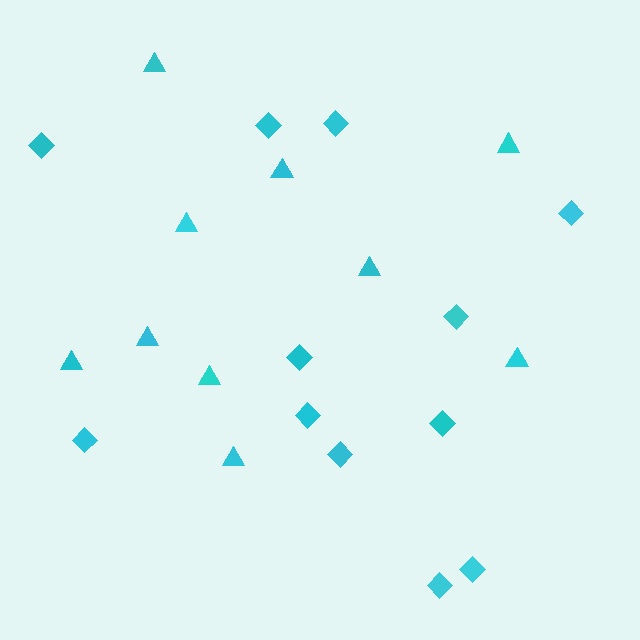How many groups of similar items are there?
There are 2 groups: one group of diamonds (12) and one group of triangles (10).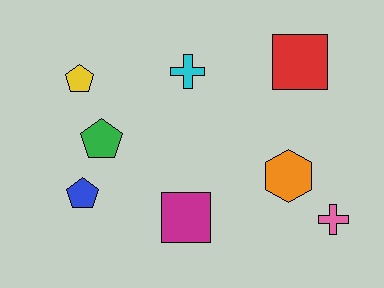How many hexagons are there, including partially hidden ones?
There is 1 hexagon.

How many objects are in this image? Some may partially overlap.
There are 8 objects.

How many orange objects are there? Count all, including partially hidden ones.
There is 1 orange object.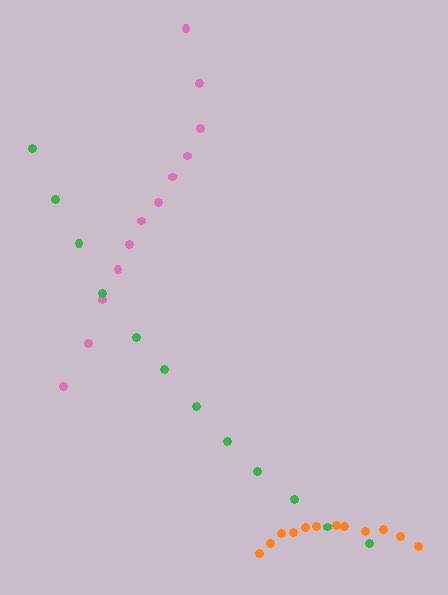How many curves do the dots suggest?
There are 3 distinct paths.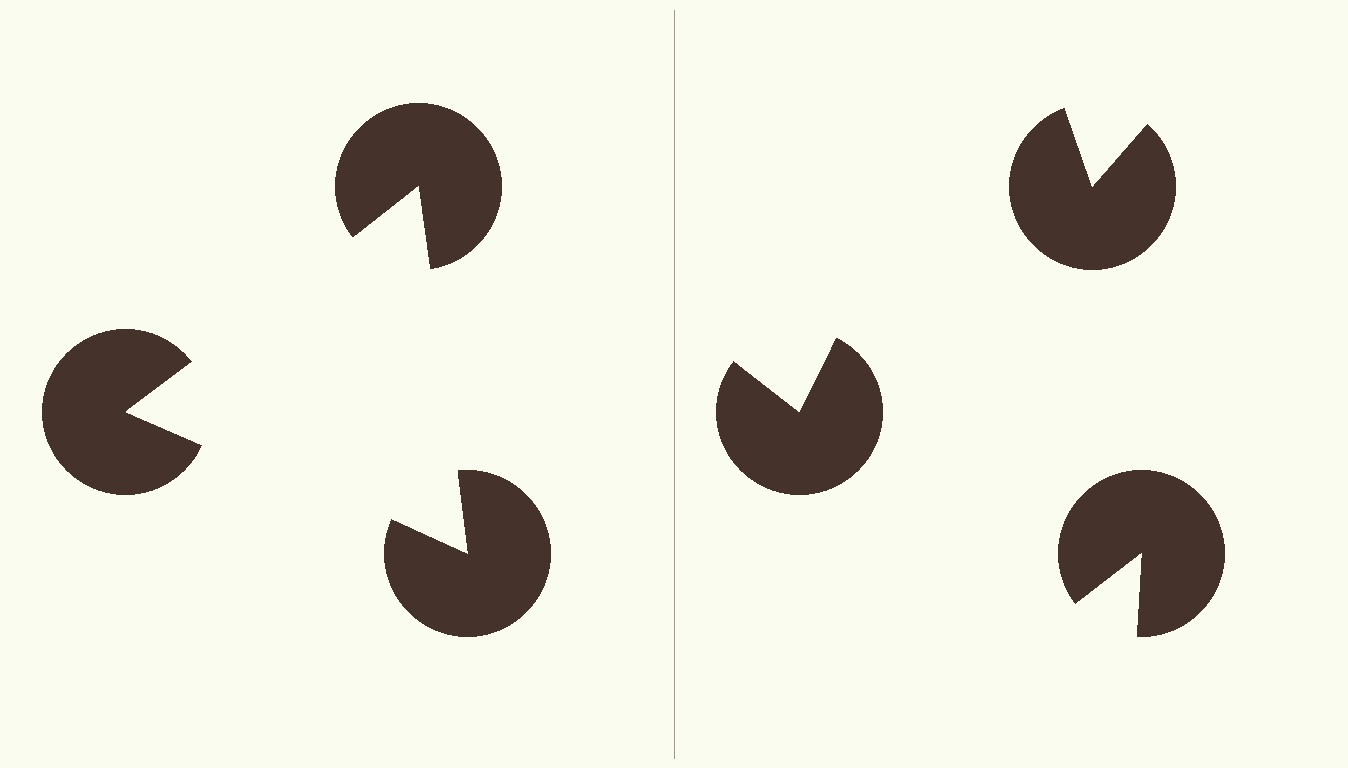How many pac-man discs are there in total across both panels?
6 — 3 on each side.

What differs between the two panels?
The pac-man discs are positioned identically on both sides; only the wedge orientations differ. On the left they align to a triangle; on the right they are misaligned.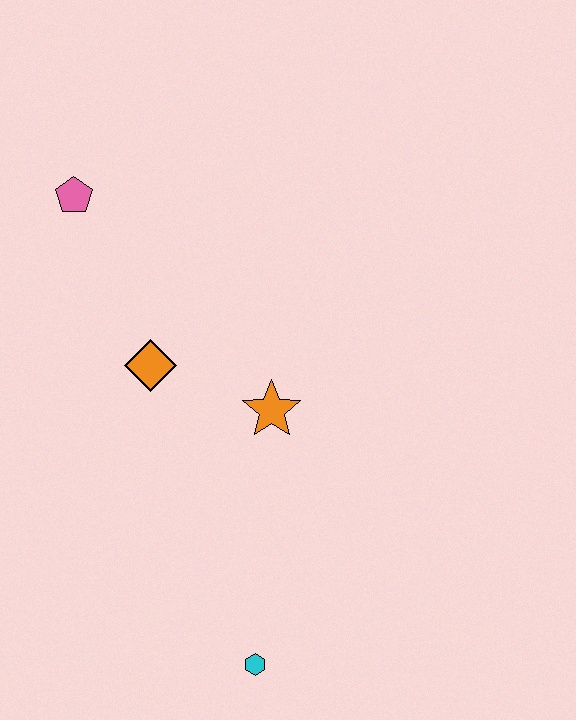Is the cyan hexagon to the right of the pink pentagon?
Yes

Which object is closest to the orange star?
The orange diamond is closest to the orange star.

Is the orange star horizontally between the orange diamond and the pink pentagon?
No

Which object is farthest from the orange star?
The pink pentagon is farthest from the orange star.